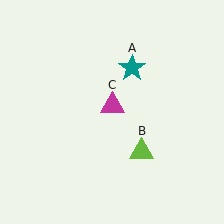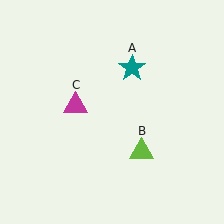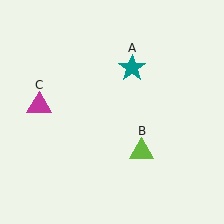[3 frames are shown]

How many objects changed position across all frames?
1 object changed position: magenta triangle (object C).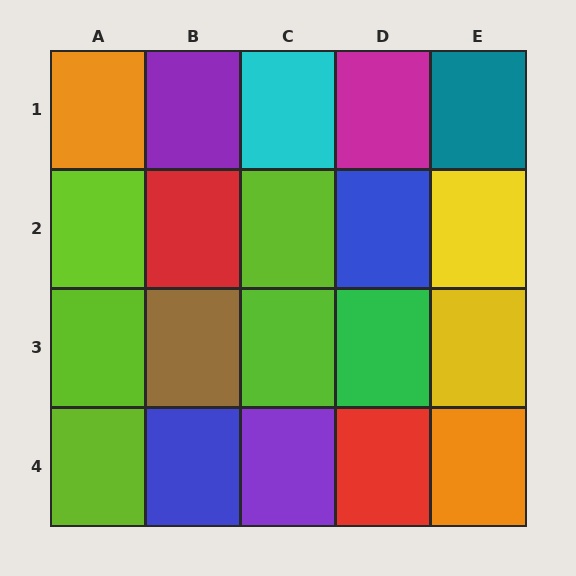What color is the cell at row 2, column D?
Blue.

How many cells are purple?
2 cells are purple.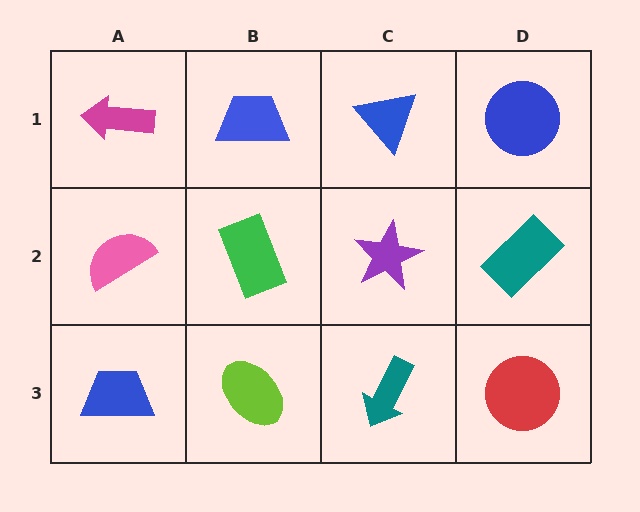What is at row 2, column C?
A purple star.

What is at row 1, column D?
A blue circle.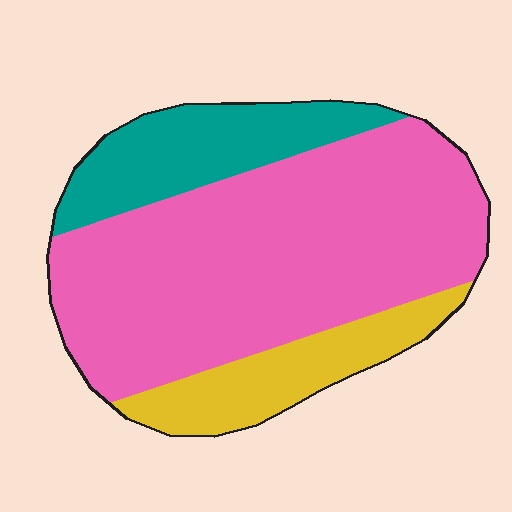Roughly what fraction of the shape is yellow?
Yellow covers 16% of the shape.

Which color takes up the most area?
Pink, at roughly 65%.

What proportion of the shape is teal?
Teal takes up between a sixth and a third of the shape.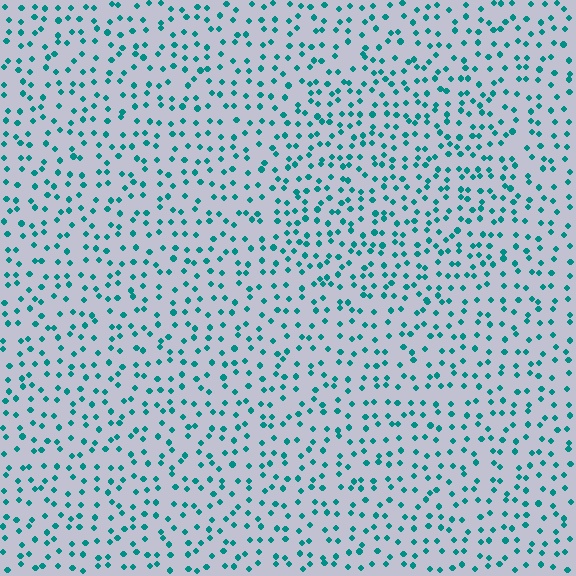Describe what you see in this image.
The image contains small teal elements arranged at two different densities. A circle-shaped region is visible where the elements are more densely packed than the surrounding area.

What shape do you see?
I see a circle.